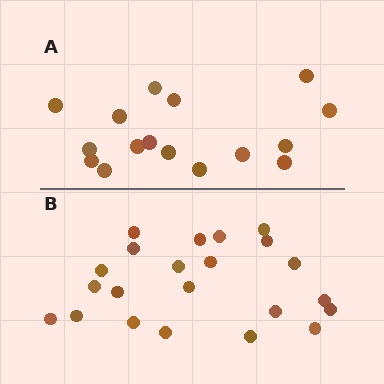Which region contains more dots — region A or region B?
Region B (the bottom region) has more dots.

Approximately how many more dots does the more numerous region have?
Region B has about 6 more dots than region A.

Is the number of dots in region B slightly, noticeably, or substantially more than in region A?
Region B has noticeably more, but not dramatically so. The ratio is roughly 1.4 to 1.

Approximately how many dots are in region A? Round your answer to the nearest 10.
About 20 dots. (The exact count is 16, which rounds to 20.)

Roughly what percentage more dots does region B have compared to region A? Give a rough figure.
About 40% more.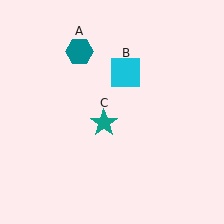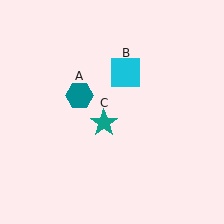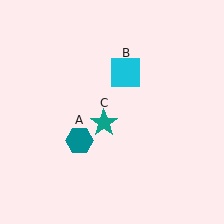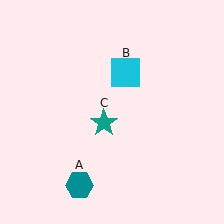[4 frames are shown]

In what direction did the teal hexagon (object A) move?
The teal hexagon (object A) moved down.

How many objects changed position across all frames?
1 object changed position: teal hexagon (object A).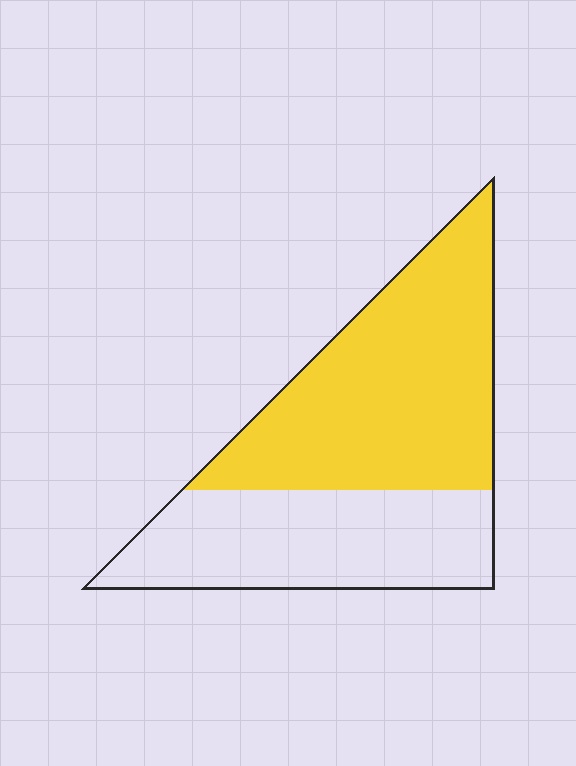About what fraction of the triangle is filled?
About three fifths (3/5).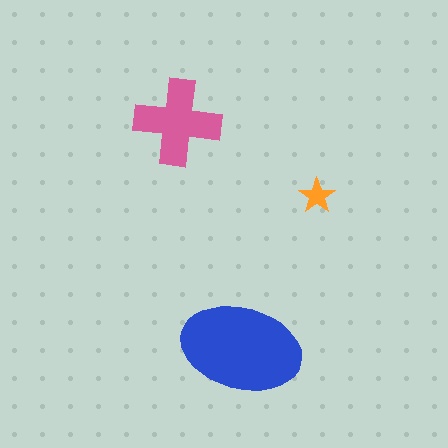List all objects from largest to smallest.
The blue ellipse, the pink cross, the orange star.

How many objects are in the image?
There are 3 objects in the image.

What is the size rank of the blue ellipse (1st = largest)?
1st.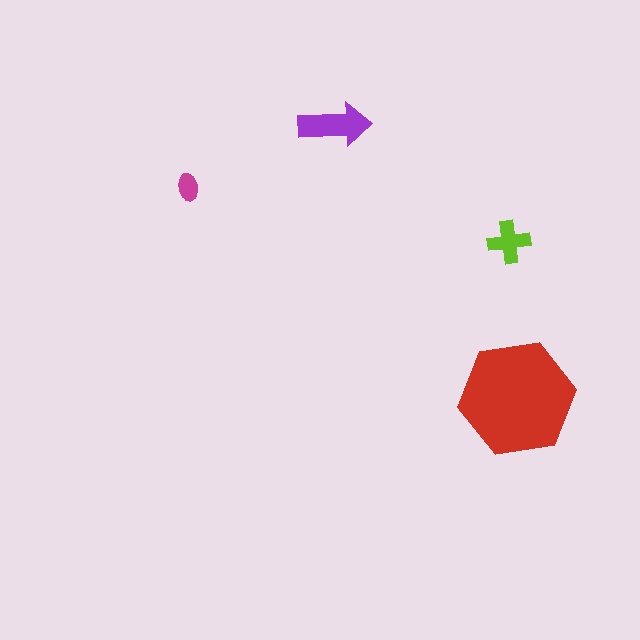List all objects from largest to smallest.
The red hexagon, the purple arrow, the lime cross, the magenta ellipse.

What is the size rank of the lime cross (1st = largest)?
3rd.